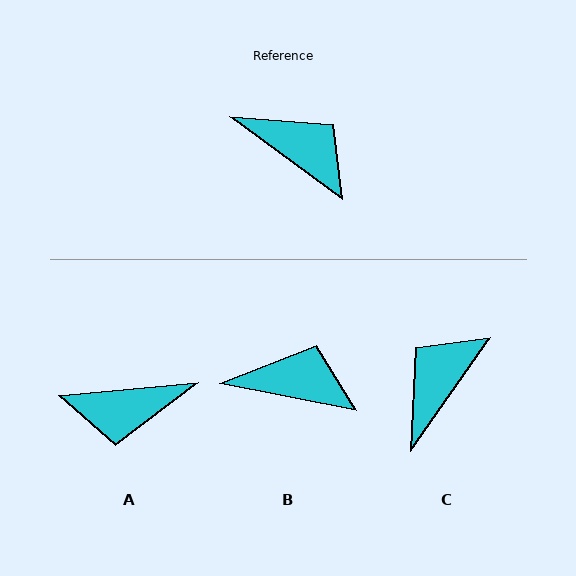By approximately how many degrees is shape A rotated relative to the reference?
Approximately 138 degrees clockwise.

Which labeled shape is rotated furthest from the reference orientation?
A, about 138 degrees away.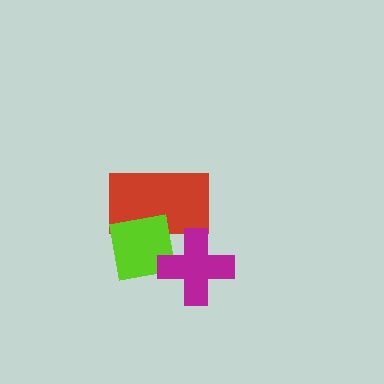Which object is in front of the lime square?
The magenta cross is in front of the lime square.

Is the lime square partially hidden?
Yes, it is partially covered by another shape.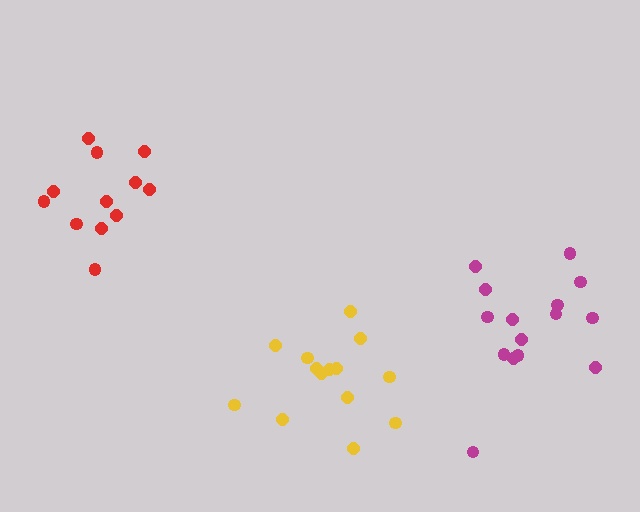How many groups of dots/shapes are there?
There are 3 groups.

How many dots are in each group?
Group 1: 15 dots, Group 2: 14 dots, Group 3: 12 dots (41 total).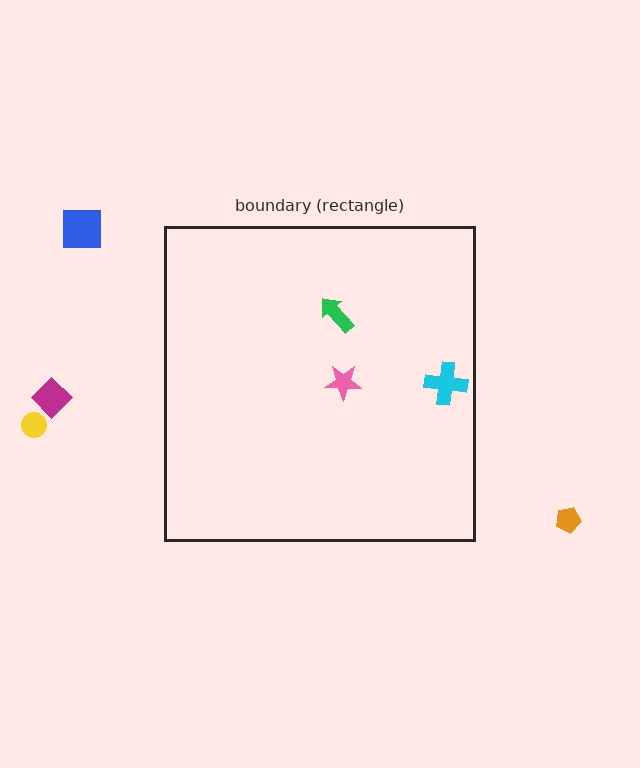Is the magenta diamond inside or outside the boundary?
Outside.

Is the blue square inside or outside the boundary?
Outside.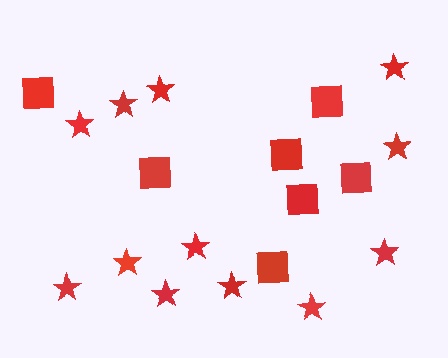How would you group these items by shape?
There are 2 groups: one group of stars (12) and one group of squares (7).